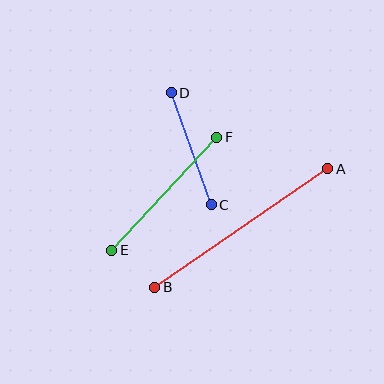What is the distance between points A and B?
The distance is approximately 209 pixels.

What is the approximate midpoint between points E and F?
The midpoint is at approximately (164, 194) pixels.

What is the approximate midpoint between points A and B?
The midpoint is at approximately (241, 228) pixels.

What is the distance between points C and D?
The distance is approximately 119 pixels.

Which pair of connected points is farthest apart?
Points A and B are farthest apart.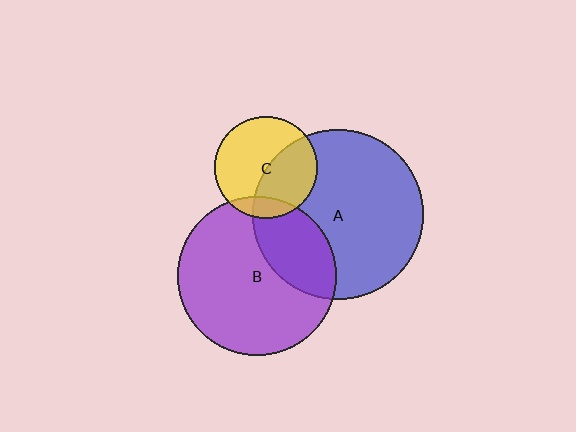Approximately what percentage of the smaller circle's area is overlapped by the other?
Approximately 15%.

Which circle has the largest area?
Circle A (blue).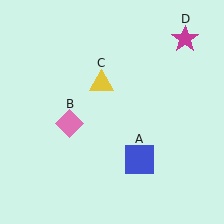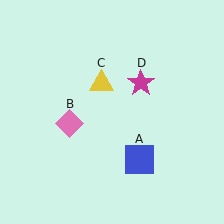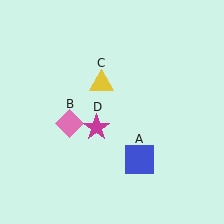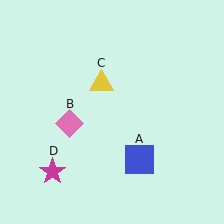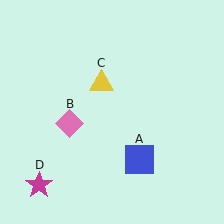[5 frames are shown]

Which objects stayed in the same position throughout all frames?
Blue square (object A) and pink diamond (object B) and yellow triangle (object C) remained stationary.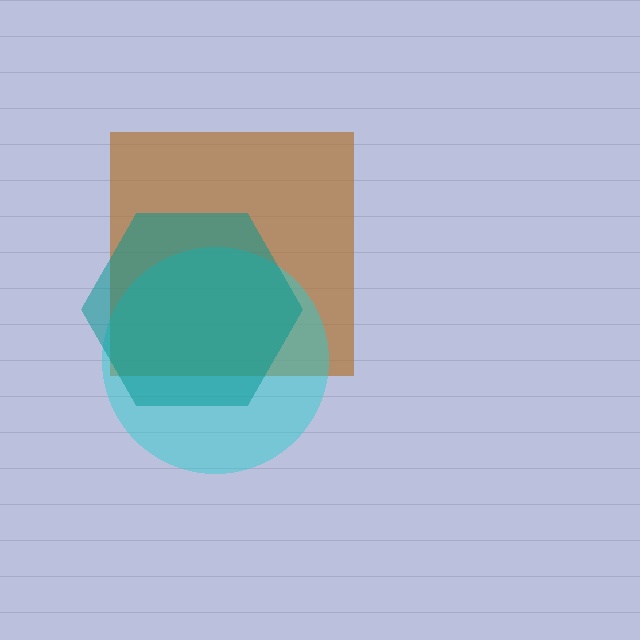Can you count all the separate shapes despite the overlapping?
Yes, there are 3 separate shapes.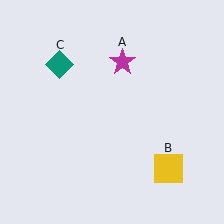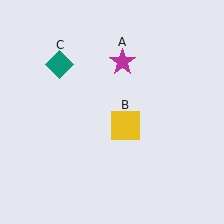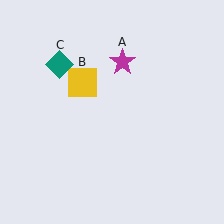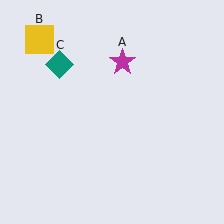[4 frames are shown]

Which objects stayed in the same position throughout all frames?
Magenta star (object A) and teal diamond (object C) remained stationary.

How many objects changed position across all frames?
1 object changed position: yellow square (object B).